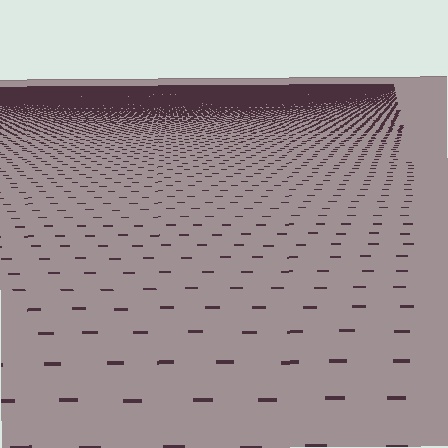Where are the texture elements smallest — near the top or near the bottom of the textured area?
Near the top.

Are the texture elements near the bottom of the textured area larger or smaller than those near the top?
Larger. Near the bottom, elements are closer to the viewer and appear at a bigger on-screen size.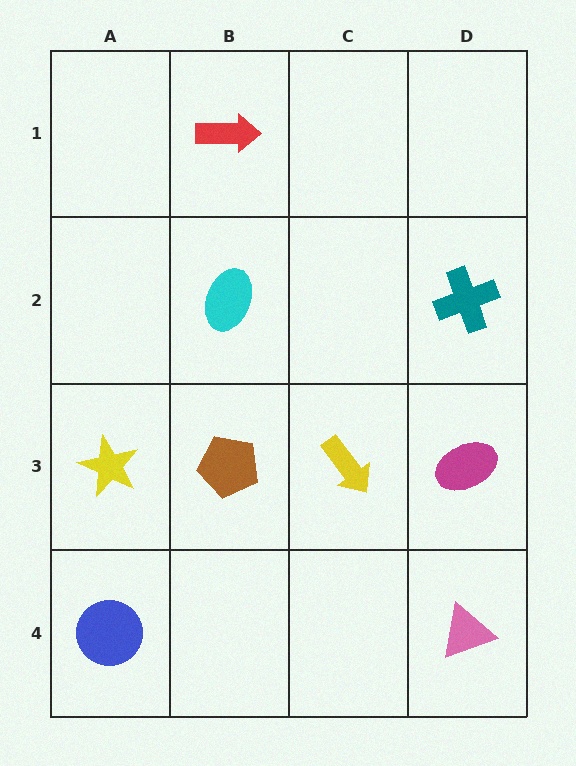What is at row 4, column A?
A blue circle.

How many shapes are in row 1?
1 shape.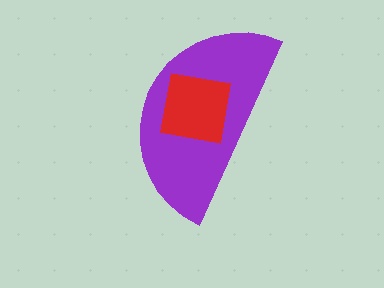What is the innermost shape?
The red square.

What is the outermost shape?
The purple semicircle.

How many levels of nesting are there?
2.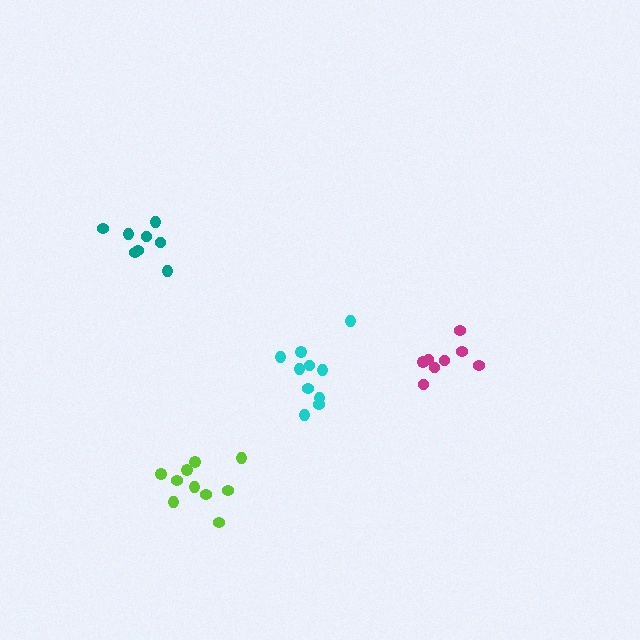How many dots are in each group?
Group 1: 8 dots, Group 2: 10 dots, Group 3: 10 dots, Group 4: 8 dots (36 total).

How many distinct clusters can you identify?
There are 4 distinct clusters.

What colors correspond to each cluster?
The clusters are colored: magenta, lime, cyan, teal.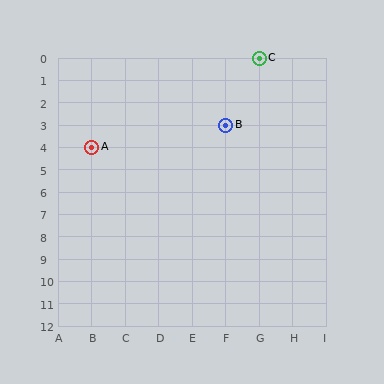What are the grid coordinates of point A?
Point A is at grid coordinates (B, 4).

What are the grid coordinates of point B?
Point B is at grid coordinates (F, 3).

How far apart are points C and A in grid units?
Points C and A are 5 columns and 4 rows apart (about 6.4 grid units diagonally).